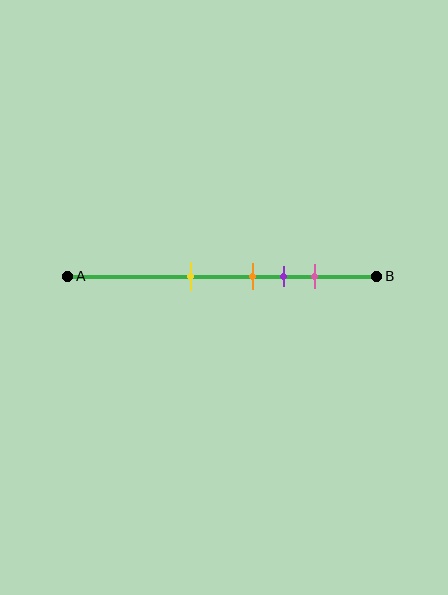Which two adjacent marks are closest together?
The orange and purple marks are the closest adjacent pair.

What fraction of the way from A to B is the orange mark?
The orange mark is approximately 60% (0.6) of the way from A to B.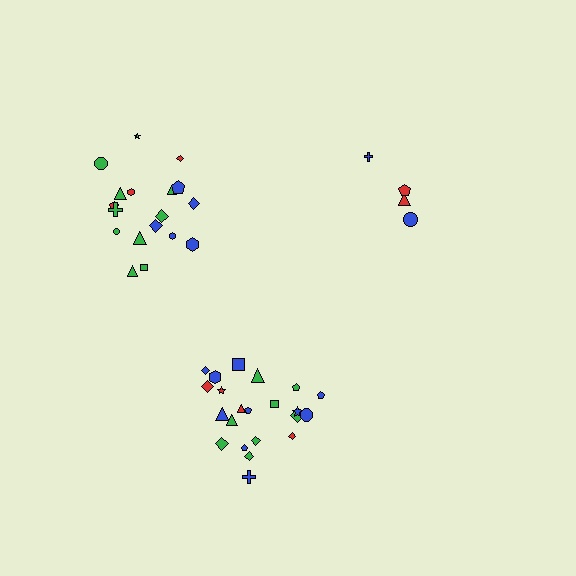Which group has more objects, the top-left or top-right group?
The top-left group.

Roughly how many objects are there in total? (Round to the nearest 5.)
Roughly 45 objects in total.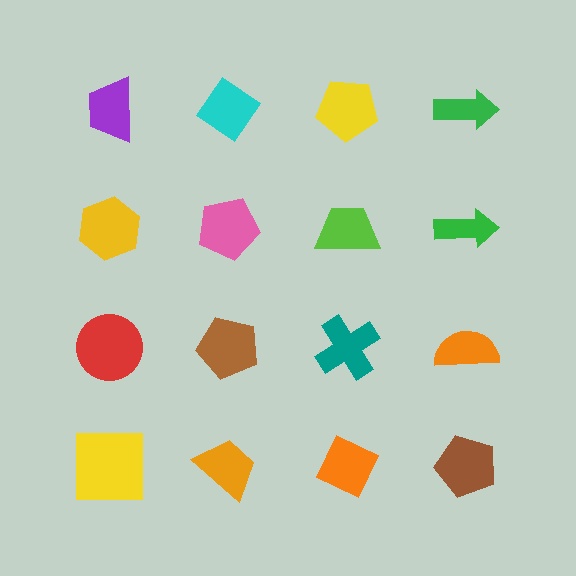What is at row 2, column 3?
A lime trapezoid.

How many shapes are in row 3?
4 shapes.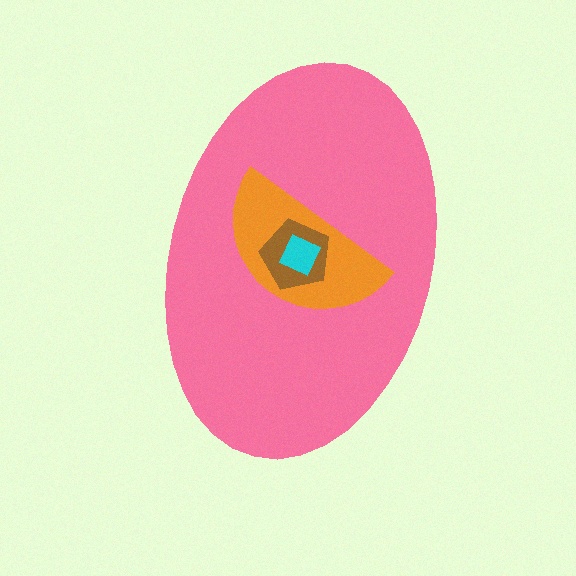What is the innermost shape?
The cyan diamond.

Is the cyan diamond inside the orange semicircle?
Yes.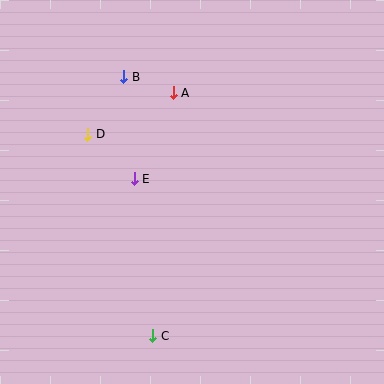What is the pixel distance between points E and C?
The distance between E and C is 158 pixels.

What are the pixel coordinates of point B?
Point B is at (124, 77).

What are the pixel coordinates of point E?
Point E is at (134, 179).